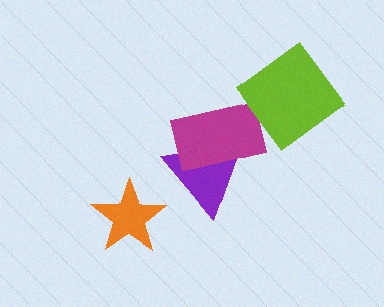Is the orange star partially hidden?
No, no other shape covers it.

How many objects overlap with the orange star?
0 objects overlap with the orange star.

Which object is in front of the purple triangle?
The magenta rectangle is in front of the purple triangle.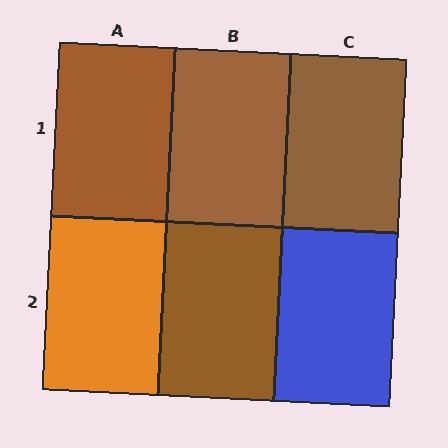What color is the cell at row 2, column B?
Brown.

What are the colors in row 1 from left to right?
Brown, brown, brown.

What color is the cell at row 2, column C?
Blue.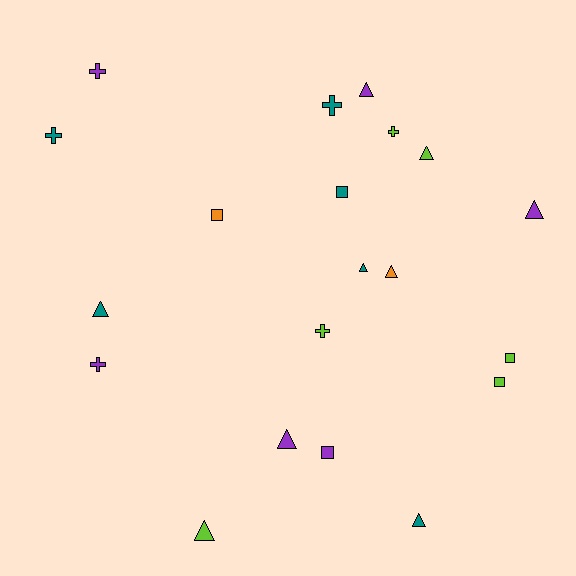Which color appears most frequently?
Teal, with 6 objects.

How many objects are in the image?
There are 20 objects.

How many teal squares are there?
There is 1 teal square.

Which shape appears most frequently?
Triangle, with 9 objects.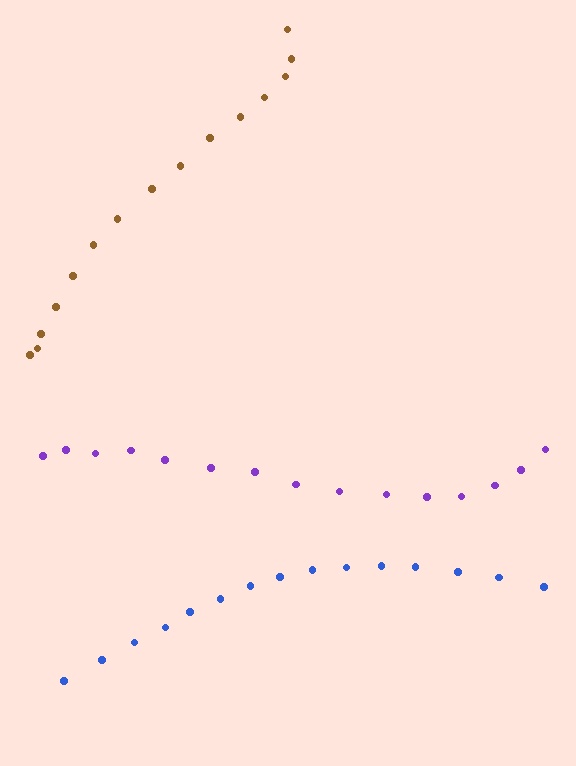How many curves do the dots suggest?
There are 3 distinct paths.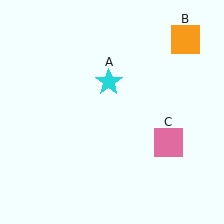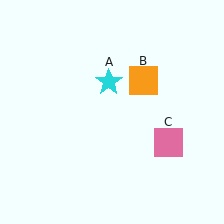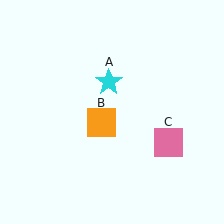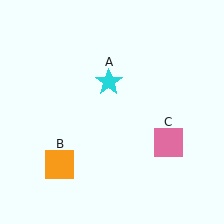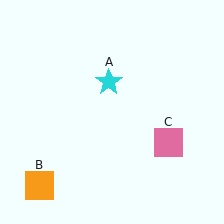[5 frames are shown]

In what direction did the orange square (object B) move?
The orange square (object B) moved down and to the left.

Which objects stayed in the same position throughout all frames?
Cyan star (object A) and pink square (object C) remained stationary.